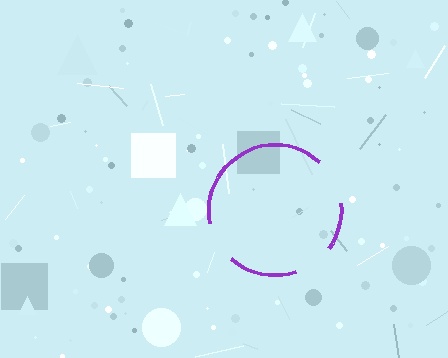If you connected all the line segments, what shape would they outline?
They would outline a circle.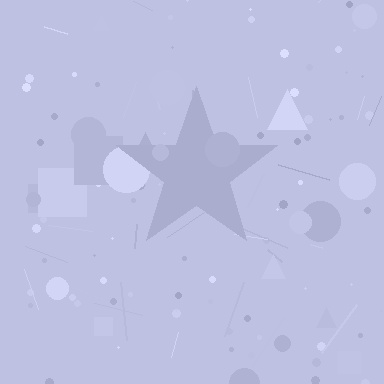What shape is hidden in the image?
A star is hidden in the image.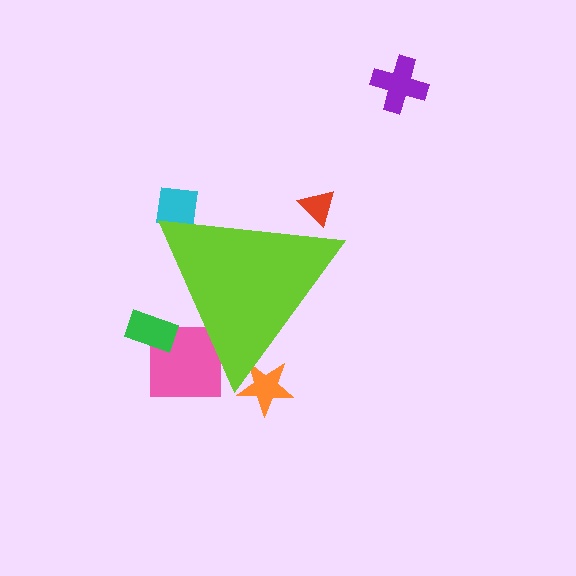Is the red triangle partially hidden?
Yes, the red triangle is partially hidden behind the lime triangle.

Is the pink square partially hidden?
Yes, the pink square is partially hidden behind the lime triangle.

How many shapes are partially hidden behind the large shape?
5 shapes are partially hidden.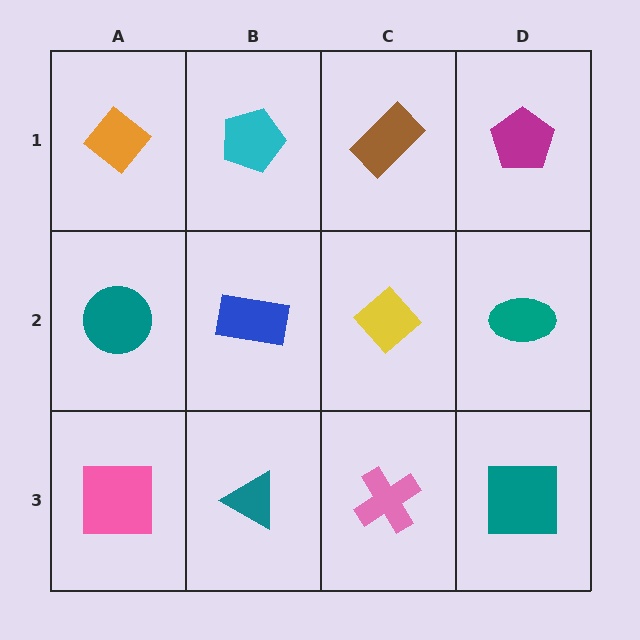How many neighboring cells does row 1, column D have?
2.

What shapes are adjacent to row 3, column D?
A teal ellipse (row 2, column D), a pink cross (row 3, column C).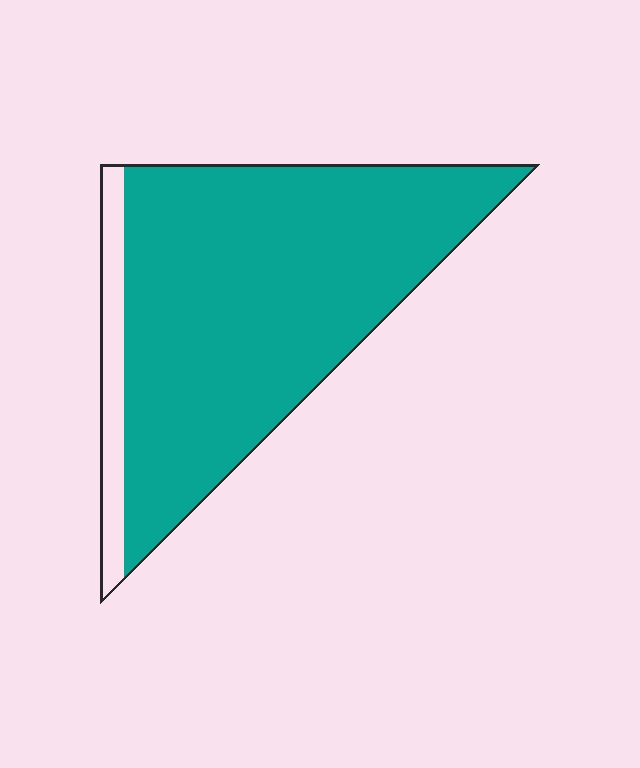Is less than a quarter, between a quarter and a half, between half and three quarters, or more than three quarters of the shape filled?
More than three quarters.